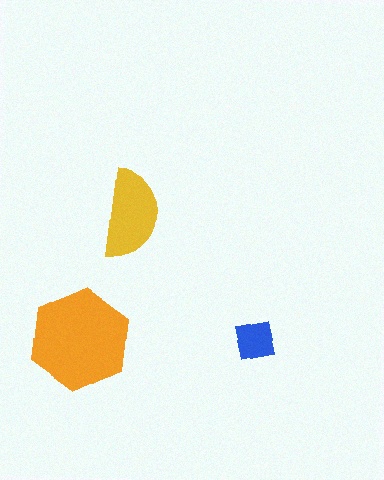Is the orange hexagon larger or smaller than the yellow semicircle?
Larger.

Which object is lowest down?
The orange hexagon is bottommost.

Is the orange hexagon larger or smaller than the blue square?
Larger.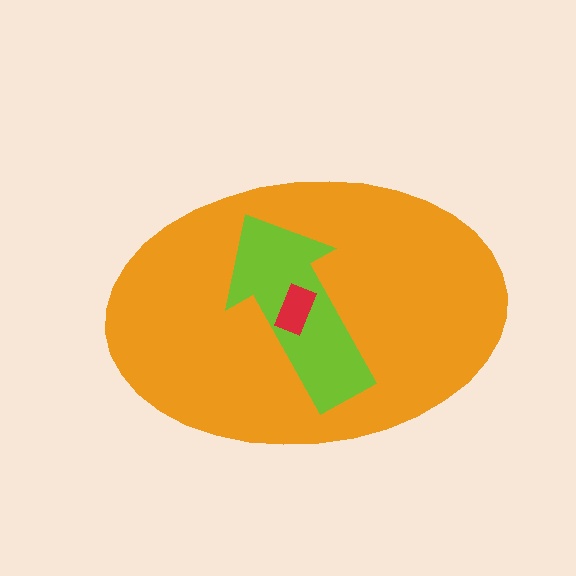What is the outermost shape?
The orange ellipse.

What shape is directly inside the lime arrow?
The red rectangle.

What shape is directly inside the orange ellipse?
The lime arrow.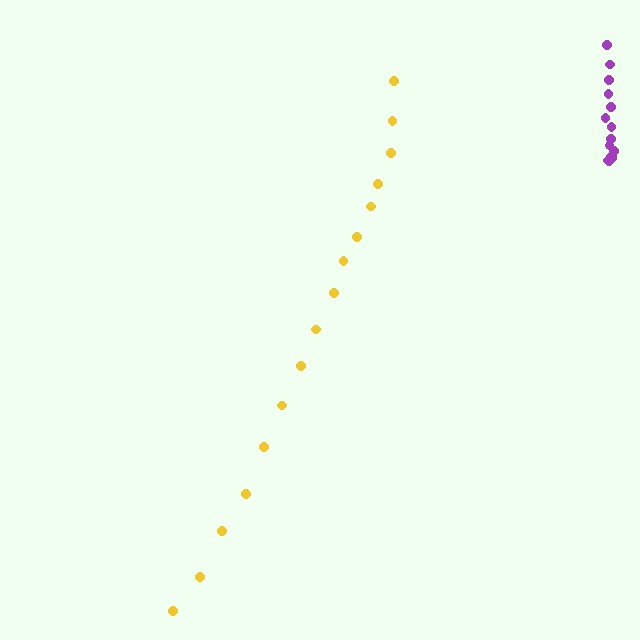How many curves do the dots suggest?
There are 2 distinct paths.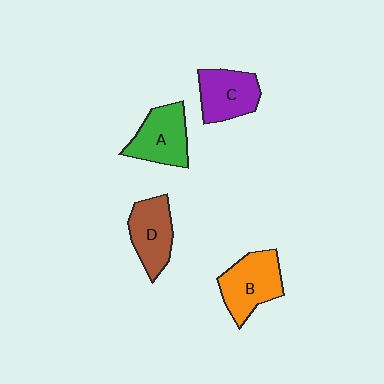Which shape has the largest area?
Shape B (orange).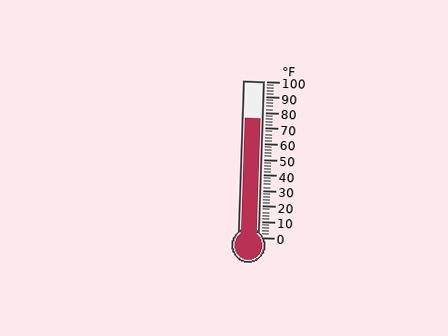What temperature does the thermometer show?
The thermometer shows approximately 76°F.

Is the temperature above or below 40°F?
The temperature is above 40°F.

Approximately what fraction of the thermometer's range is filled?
The thermometer is filled to approximately 75% of its range.